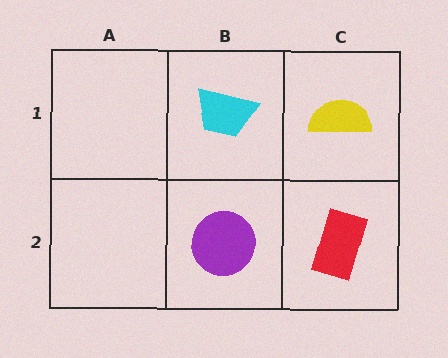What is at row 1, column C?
A yellow semicircle.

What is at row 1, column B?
A cyan trapezoid.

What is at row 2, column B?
A purple circle.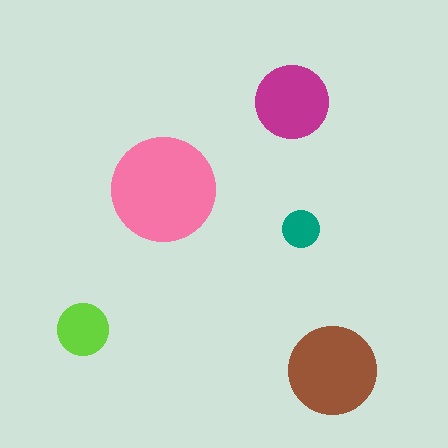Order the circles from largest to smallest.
the pink one, the brown one, the magenta one, the lime one, the teal one.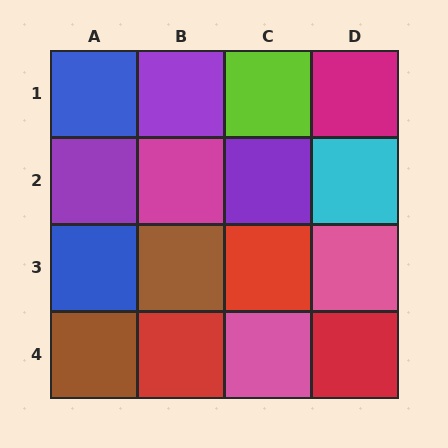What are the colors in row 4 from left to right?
Brown, red, pink, red.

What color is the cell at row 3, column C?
Red.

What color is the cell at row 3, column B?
Brown.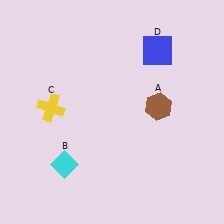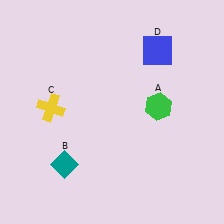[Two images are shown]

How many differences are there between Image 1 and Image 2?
There are 2 differences between the two images.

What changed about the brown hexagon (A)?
In Image 1, A is brown. In Image 2, it changed to green.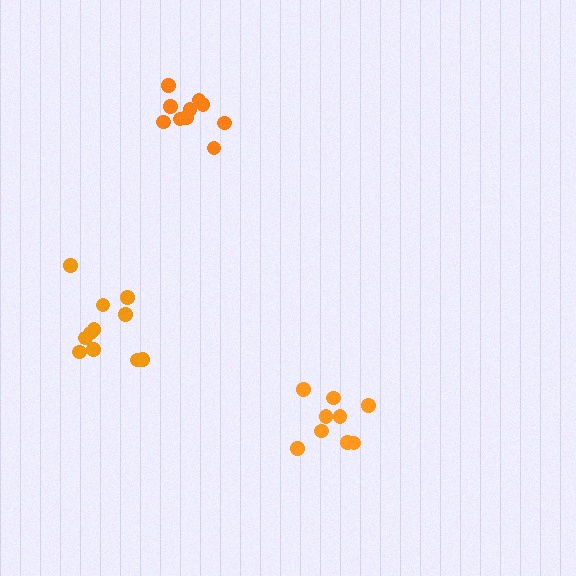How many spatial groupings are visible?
There are 3 spatial groupings.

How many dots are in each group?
Group 1: 11 dots, Group 2: 9 dots, Group 3: 10 dots (30 total).